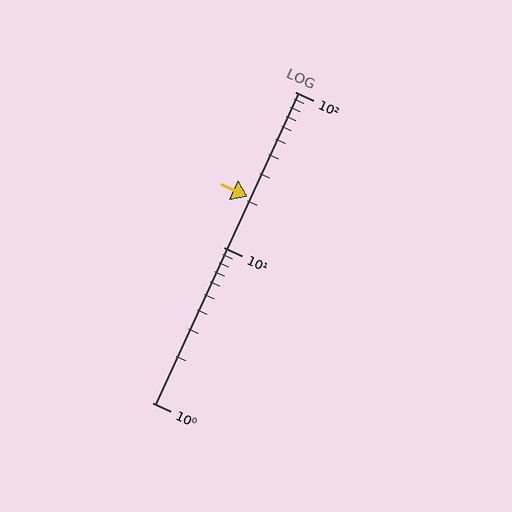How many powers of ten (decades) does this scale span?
The scale spans 2 decades, from 1 to 100.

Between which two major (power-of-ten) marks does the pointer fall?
The pointer is between 10 and 100.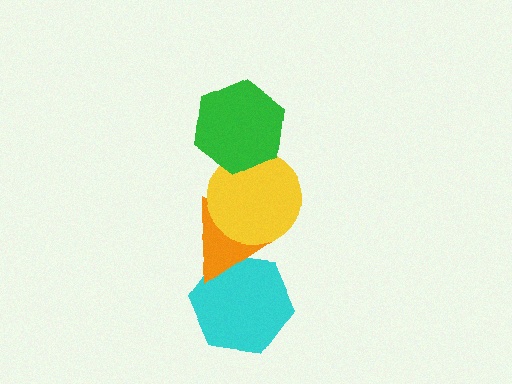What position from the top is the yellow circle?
The yellow circle is 2nd from the top.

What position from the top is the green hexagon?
The green hexagon is 1st from the top.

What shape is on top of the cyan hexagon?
The orange triangle is on top of the cyan hexagon.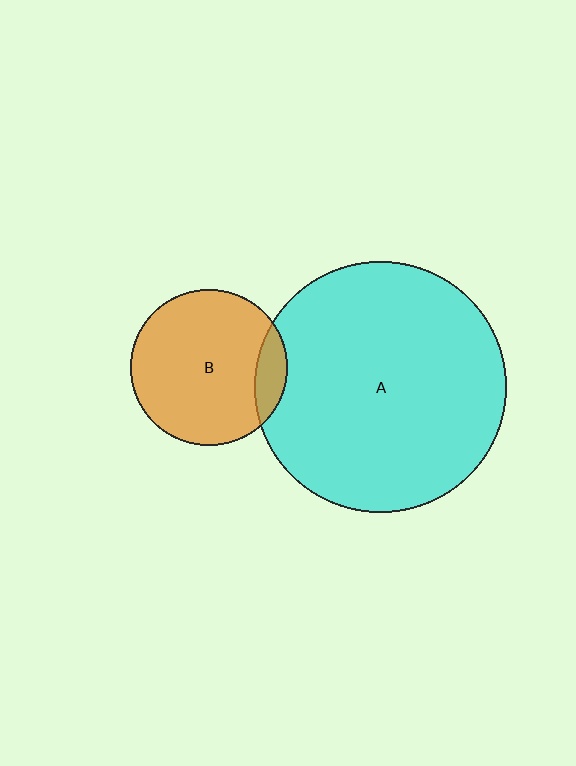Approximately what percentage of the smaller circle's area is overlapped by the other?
Approximately 10%.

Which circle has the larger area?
Circle A (cyan).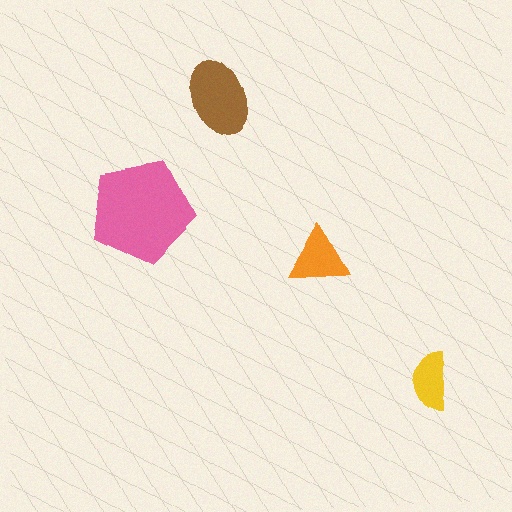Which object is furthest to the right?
The yellow semicircle is rightmost.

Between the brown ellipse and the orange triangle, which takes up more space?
The brown ellipse.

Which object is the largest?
The pink pentagon.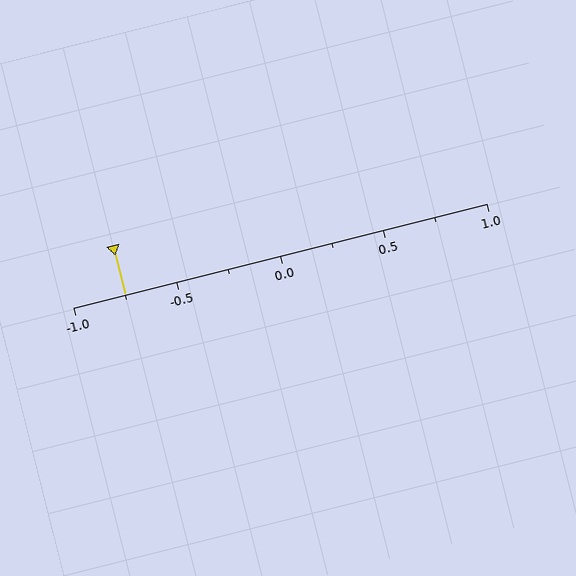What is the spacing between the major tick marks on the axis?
The major ticks are spaced 0.5 apart.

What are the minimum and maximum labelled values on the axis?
The axis runs from -1.0 to 1.0.